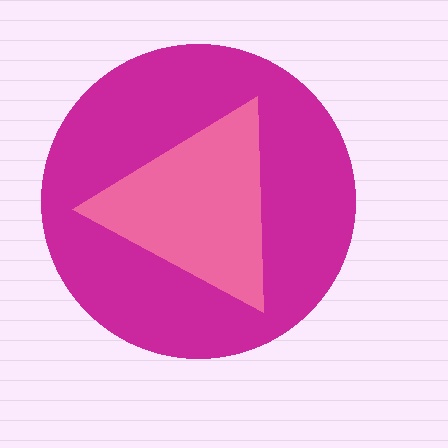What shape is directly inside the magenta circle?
The pink triangle.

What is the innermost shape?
The pink triangle.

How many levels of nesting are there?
2.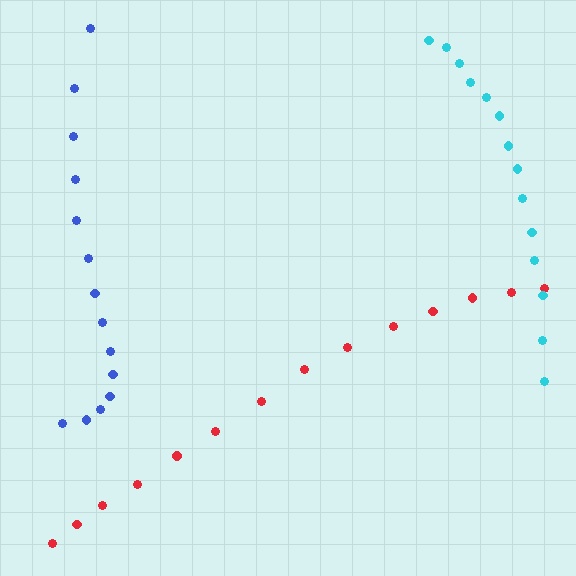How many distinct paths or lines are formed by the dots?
There are 3 distinct paths.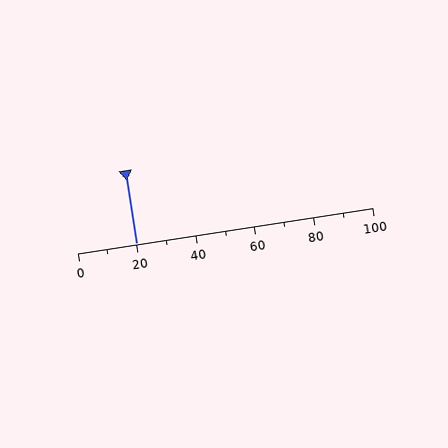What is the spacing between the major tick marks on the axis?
The major ticks are spaced 20 apart.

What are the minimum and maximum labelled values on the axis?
The axis runs from 0 to 100.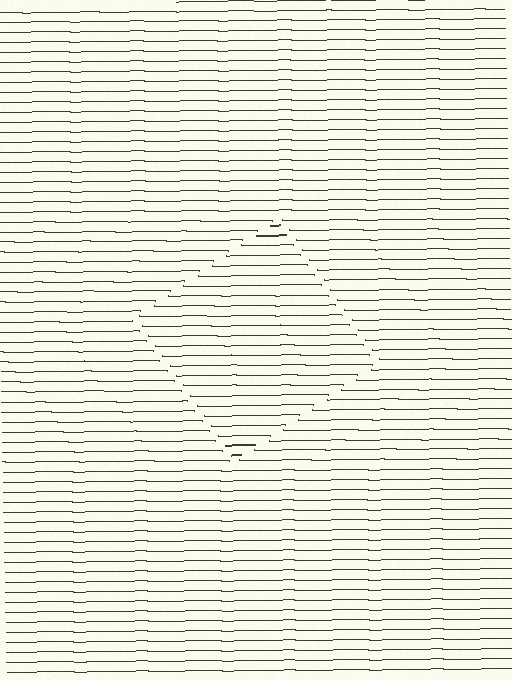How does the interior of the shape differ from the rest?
The interior of the shape contains the same grating, shifted by half a period — the contour is defined by the phase discontinuity where line-ends from the inner and outer gratings abut.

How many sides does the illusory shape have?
4 sides — the line-ends trace a square.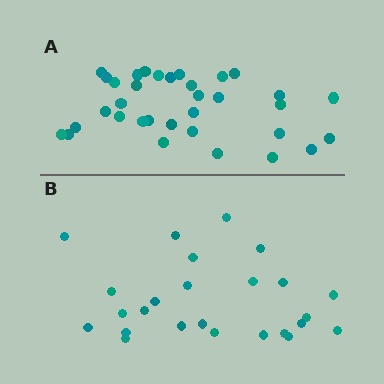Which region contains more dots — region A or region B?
Region A (the top region) has more dots.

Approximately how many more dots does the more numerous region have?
Region A has roughly 8 or so more dots than region B.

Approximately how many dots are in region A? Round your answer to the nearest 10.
About 30 dots. (The exact count is 34, which rounds to 30.)